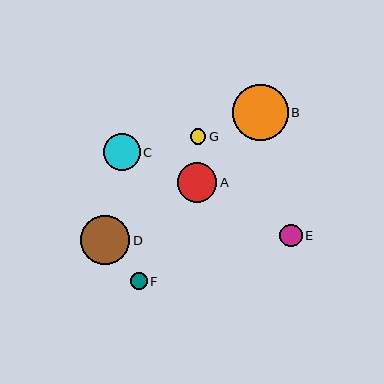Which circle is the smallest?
Circle G is the smallest with a size of approximately 15 pixels.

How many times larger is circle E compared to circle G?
Circle E is approximately 1.4 times the size of circle G.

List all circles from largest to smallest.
From largest to smallest: B, D, A, C, E, F, G.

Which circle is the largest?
Circle B is the largest with a size of approximately 56 pixels.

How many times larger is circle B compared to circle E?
Circle B is approximately 2.5 times the size of circle E.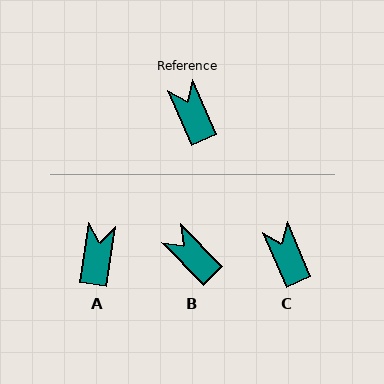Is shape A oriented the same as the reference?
No, it is off by about 31 degrees.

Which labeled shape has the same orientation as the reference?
C.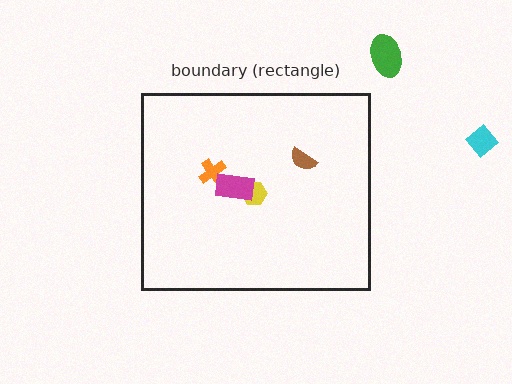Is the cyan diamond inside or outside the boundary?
Outside.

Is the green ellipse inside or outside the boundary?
Outside.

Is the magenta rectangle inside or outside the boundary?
Inside.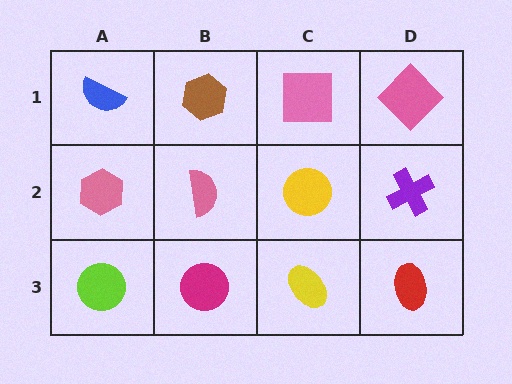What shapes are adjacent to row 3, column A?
A pink hexagon (row 2, column A), a magenta circle (row 3, column B).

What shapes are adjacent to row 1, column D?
A purple cross (row 2, column D), a pink square (row 1, column C).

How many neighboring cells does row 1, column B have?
3.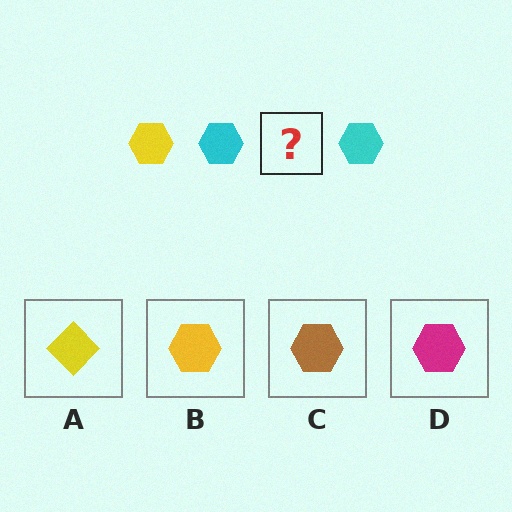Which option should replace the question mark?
Option B.